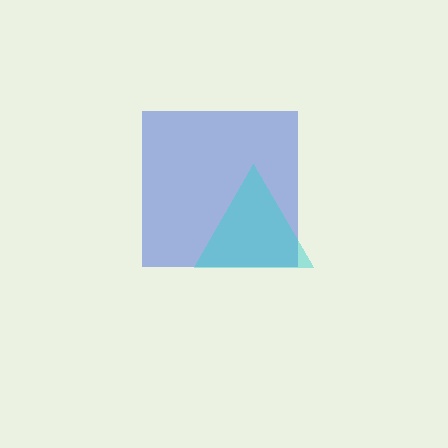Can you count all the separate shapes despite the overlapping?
Yes, there are 2 separate shapes.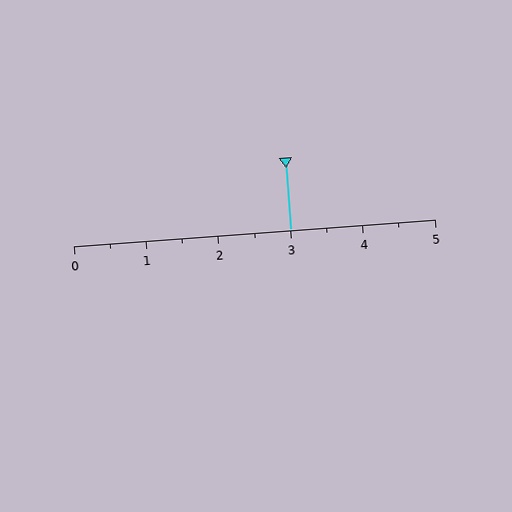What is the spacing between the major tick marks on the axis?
The major ticks are spaced 1 apart.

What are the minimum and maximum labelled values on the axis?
The axis runs from 0 to 5.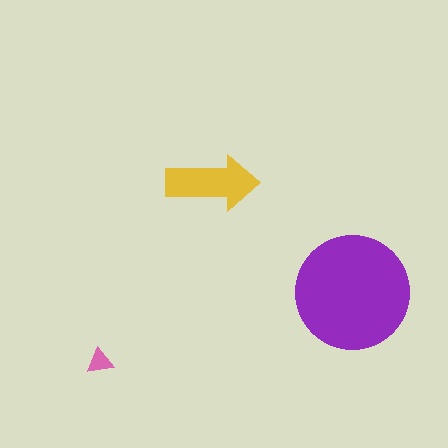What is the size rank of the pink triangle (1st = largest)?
3rd.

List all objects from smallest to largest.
The pink triangle, the yellow arrow, the purple circle.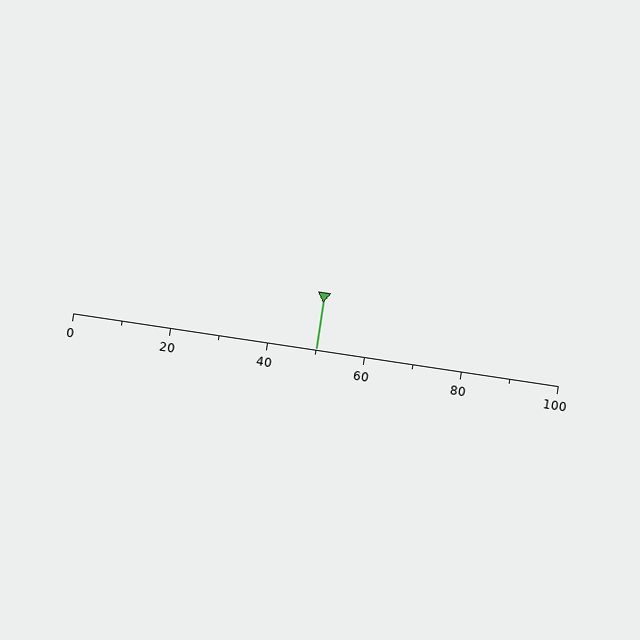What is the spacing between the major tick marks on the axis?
The major ticks are spaced 20 apart.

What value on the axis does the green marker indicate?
The marker indicates approximately 50.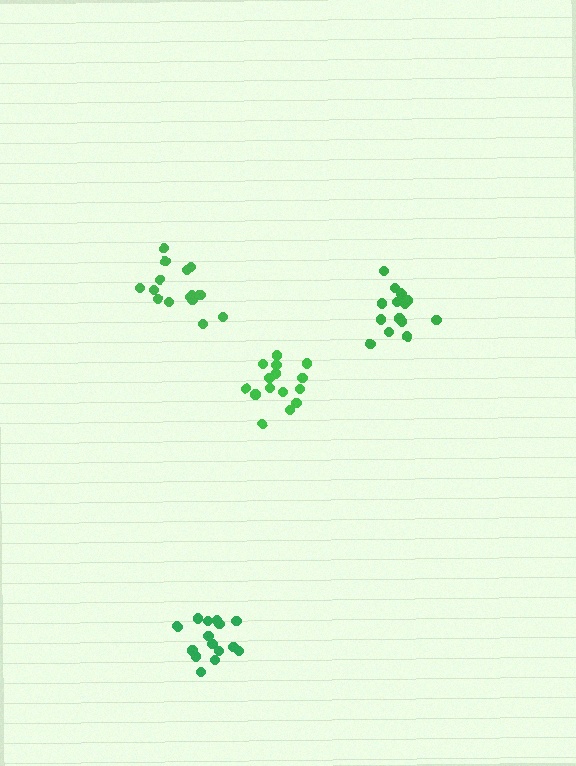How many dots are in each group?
Group 1: 16 dots, Group 2: 16 dots, Group 3: 16 dots, Group 4: 15 dots (63 total).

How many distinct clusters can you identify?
There are 4 distinct clusters.